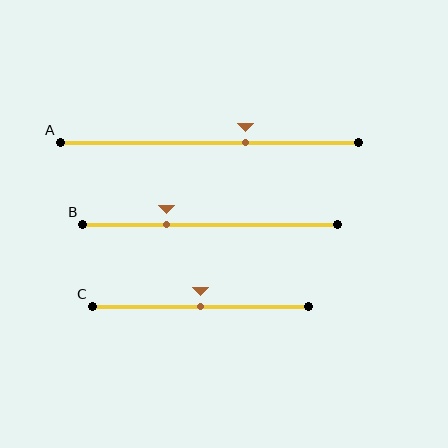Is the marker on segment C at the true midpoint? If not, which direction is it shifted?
Yes, the marker on segment C is at the true midpoint.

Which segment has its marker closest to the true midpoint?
Segment C has its marker closest to the true midpoint.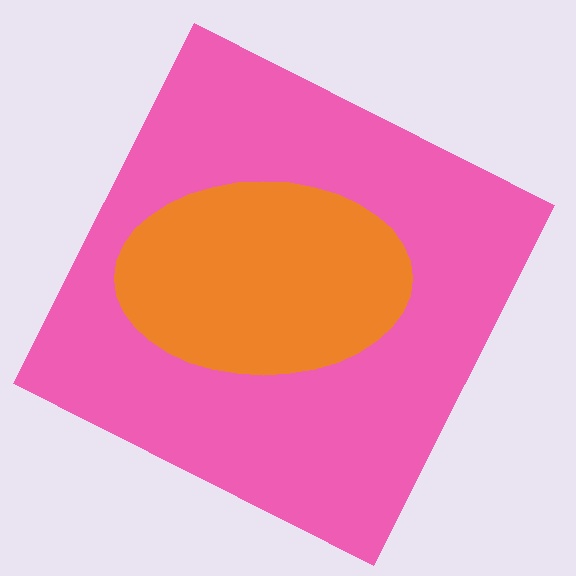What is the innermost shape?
The orange ellipse.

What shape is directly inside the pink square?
The orange ellipse.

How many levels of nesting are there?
2.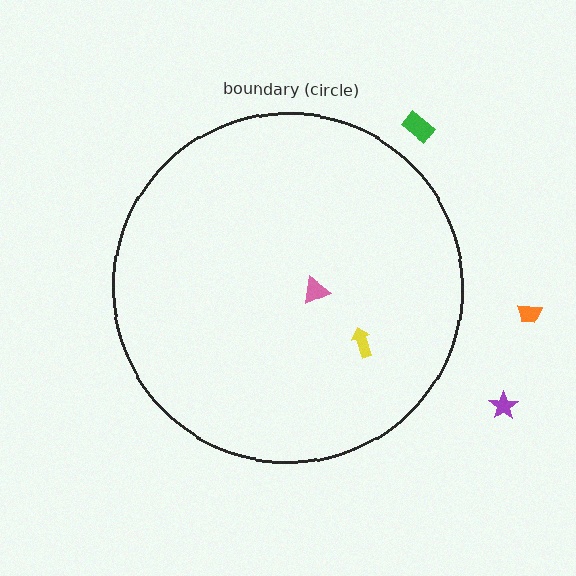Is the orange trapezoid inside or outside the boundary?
Outside.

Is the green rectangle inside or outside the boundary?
Outside.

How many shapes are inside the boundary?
2 inside, 3 outside.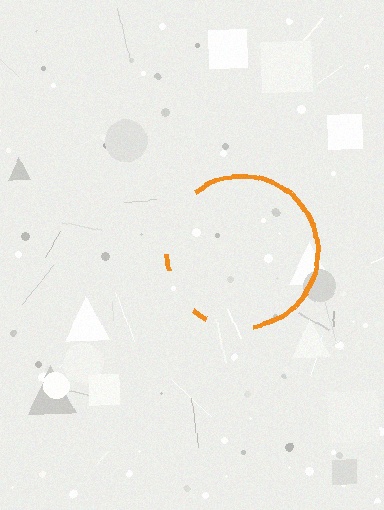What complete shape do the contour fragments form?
The contour fragments form a circle.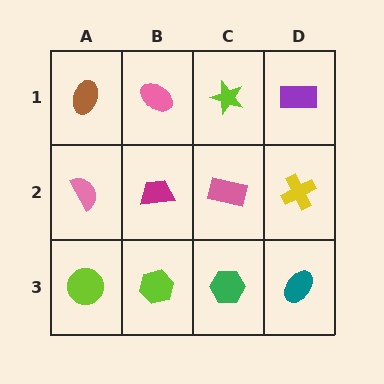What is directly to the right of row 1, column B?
A lime star.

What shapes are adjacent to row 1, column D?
A yellow cross (row 2, column D), a lime star (row 1, column C).